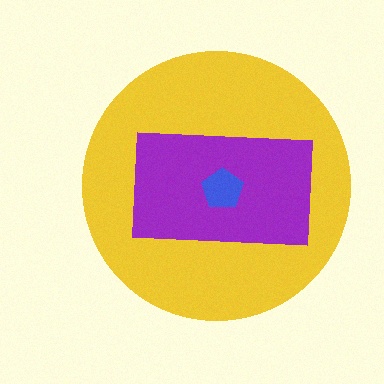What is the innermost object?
The blue pentagon.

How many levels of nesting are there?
3.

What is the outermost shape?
The yellow circle.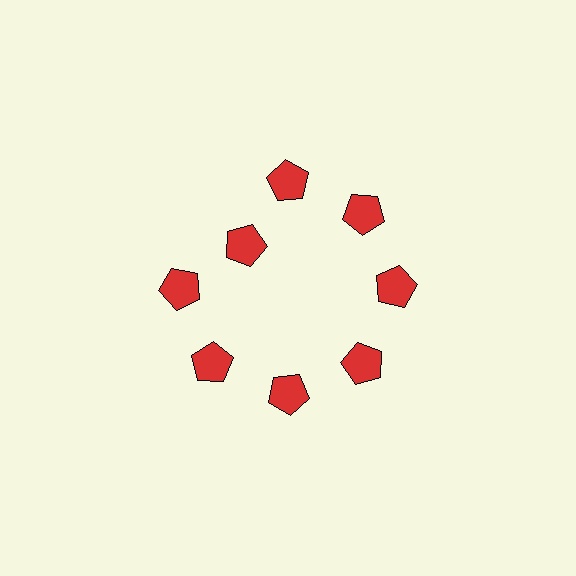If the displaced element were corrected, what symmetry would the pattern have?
It would have 8-fold rotational symmetry — the pattern would map onto itself every 45 degrees.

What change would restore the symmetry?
The symmetry would be restored by moving it outward, back onto the ring so that all 8 pentagons sit at equal angles and equal distance from the center.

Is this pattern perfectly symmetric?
No. The 8 red pentagons are arranged in a ring, but one element near the 10 o'clock position is pulled inward toward the center, breaking the 8-fold rotational symmetry.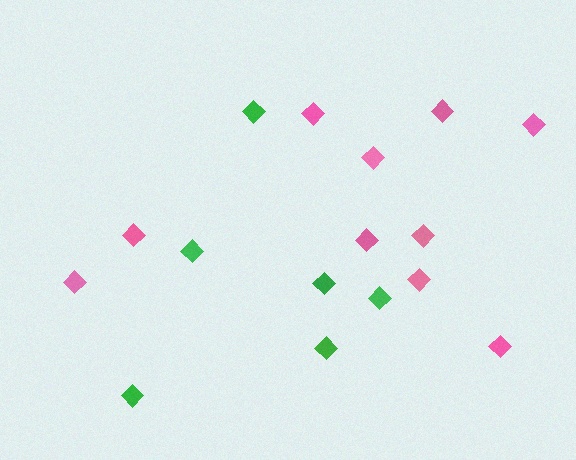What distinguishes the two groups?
There are 2 groups: one group of pink diamonds (10) and one group of green diamonds (6).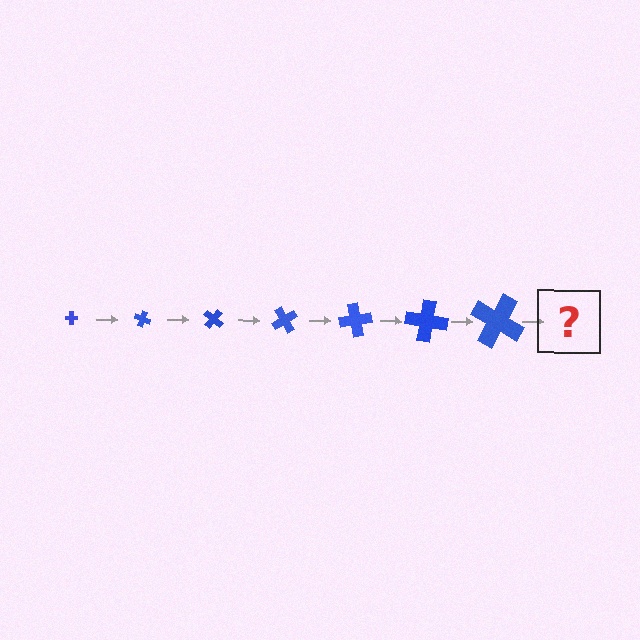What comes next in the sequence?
The next element should be a cross, larger than the previous one and rotated 140 degrees from the start.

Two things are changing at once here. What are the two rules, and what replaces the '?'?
The two rules are that the cross grows larger each step and it rotates 20 degrees each step. The '?' should be a cross, larger than the previous one and rotated 140 degrees from the start.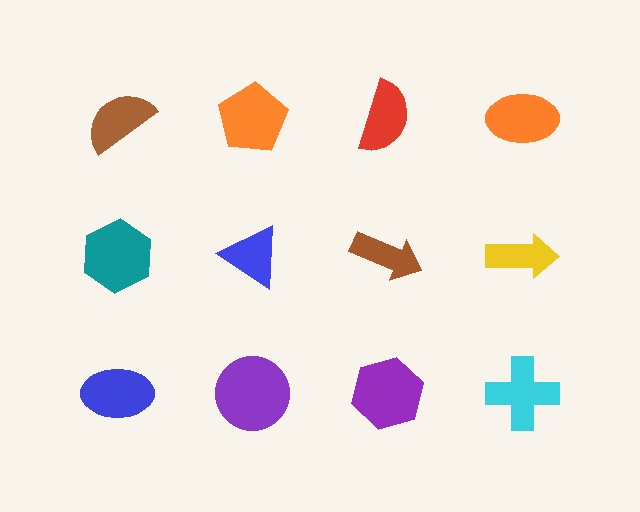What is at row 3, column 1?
A blue ellipse.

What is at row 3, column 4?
A cyan cross.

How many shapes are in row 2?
4 shapes.